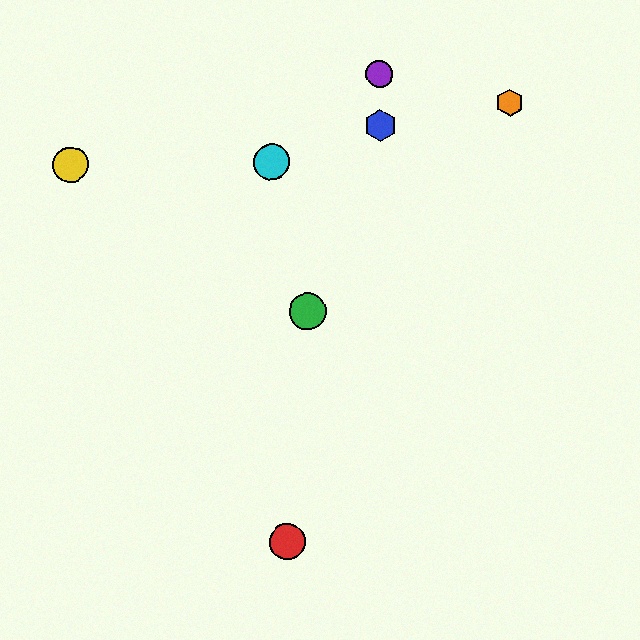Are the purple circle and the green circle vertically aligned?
No, the purple circle is at x≈379 and the green circle is at x≈308.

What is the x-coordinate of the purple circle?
The purple circle is at x≈379.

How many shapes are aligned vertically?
2 shapes (the blue hexagon, the purple circle) are aligned vertically.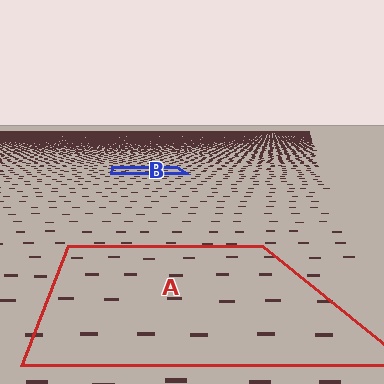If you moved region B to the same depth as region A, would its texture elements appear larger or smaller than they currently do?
They would appear larger. At a closer depth, the same texture elements are projected at a bigger on-screen size.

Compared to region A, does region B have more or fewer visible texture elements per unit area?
Region B has more texture elements per unit area — they are packed more densely because it is farther away.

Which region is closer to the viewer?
Region A is closer. The texture elements there are larger and more spread out.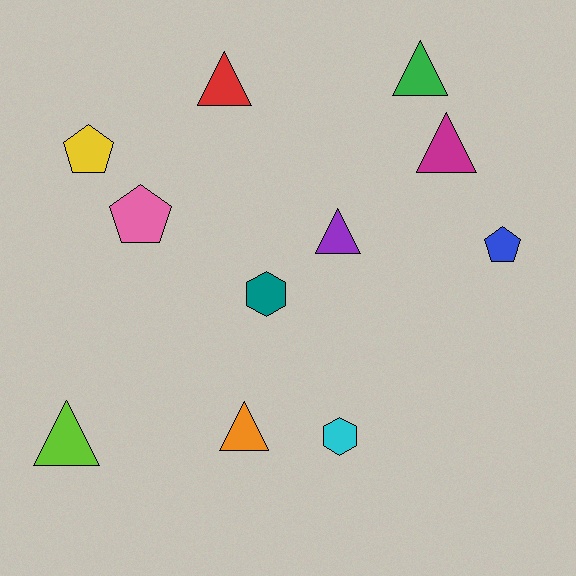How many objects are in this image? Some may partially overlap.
There are 11 objects.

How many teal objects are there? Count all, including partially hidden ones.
There is 1 teal object.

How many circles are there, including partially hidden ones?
There are no circles.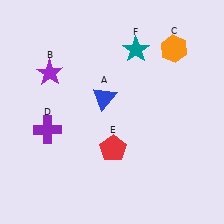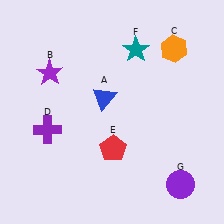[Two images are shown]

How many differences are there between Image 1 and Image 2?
There is 1 difference between the two images.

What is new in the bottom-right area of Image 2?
A purple circle (G) was added in the bottom-right area of Image 2.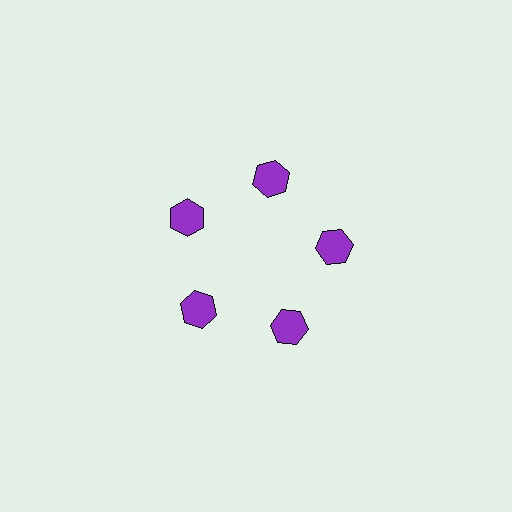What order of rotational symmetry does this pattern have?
This pattern has 5-fold rotational symmetry.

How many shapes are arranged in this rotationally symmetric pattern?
There are 5 shapes, arranged in 5 groups of 1.